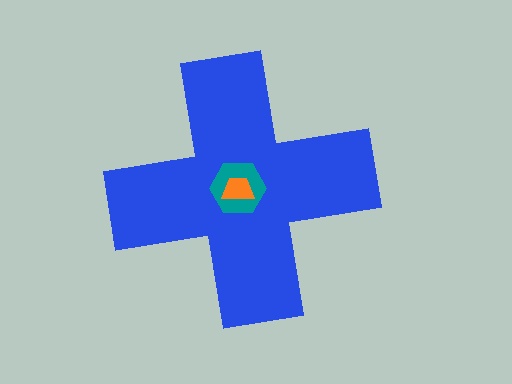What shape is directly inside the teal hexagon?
The orange trapezoid.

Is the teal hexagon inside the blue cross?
Yes.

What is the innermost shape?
The orange trapezoid.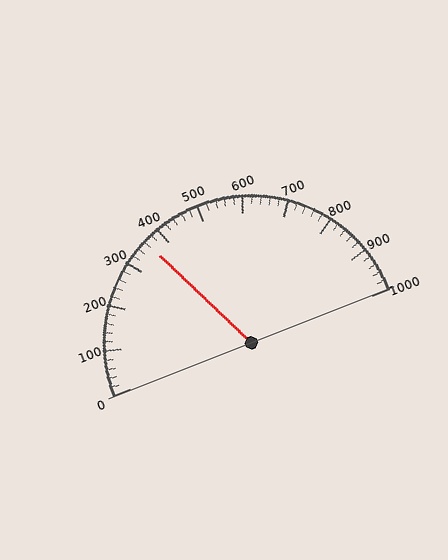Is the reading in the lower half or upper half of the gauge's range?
The reading is in the lower half of the range (0 to 1000).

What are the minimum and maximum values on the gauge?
The gauge ranges from 0 to 1000.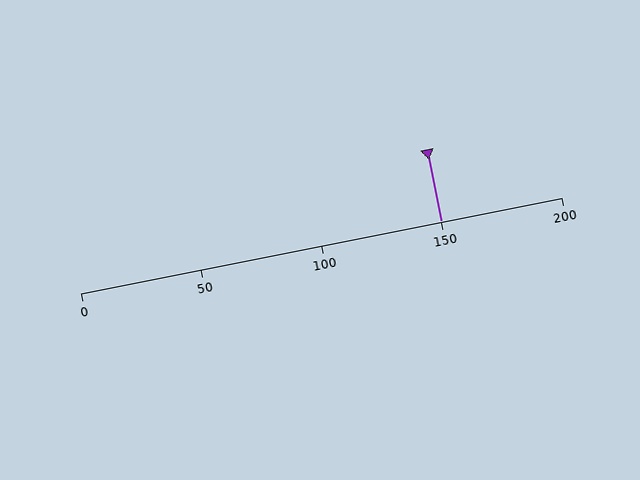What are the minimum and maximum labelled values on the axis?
The axis runs from 0 to 200.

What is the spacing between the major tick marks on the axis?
The major ticks are spaced 50 apart.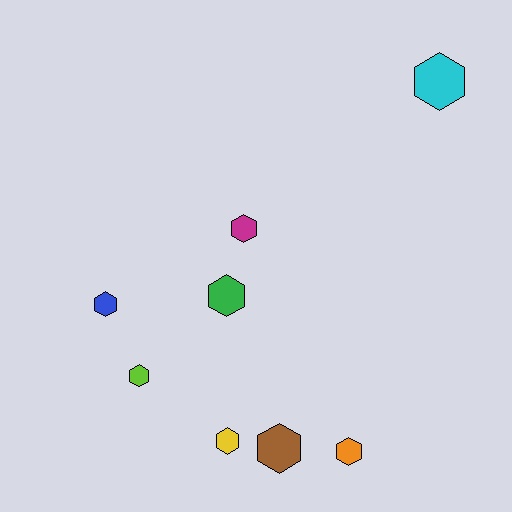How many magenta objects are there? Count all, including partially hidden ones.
There is 1 magenta object.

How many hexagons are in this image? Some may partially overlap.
There are 8 hexagons.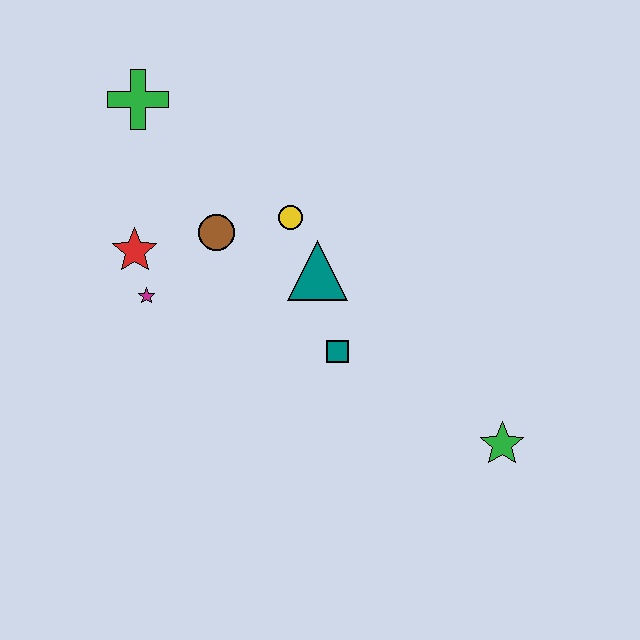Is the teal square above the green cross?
No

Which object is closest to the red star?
The magenta star is closest to the red star.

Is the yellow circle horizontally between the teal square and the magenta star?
Yes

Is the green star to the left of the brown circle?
No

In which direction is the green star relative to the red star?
The green star is to the right of the red star.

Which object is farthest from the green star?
The green cross is farthest from the green star.